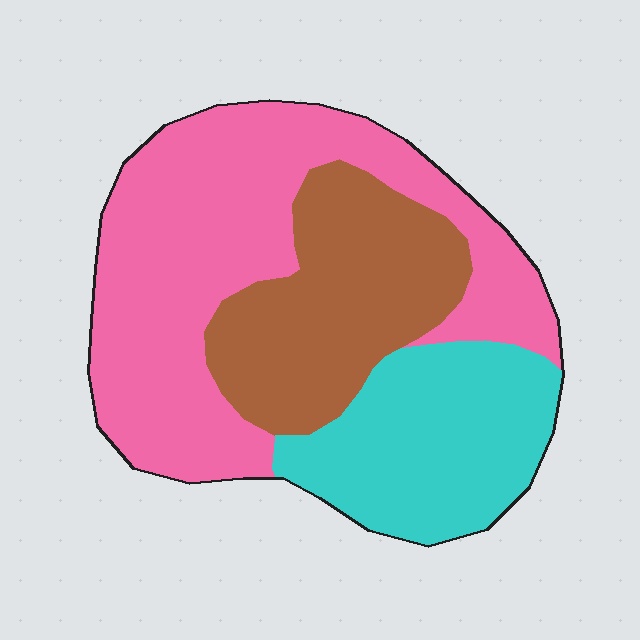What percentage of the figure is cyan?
Cyan takes up about one quarter (1/4) of the figure.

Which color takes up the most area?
Pink, at roughly 50%.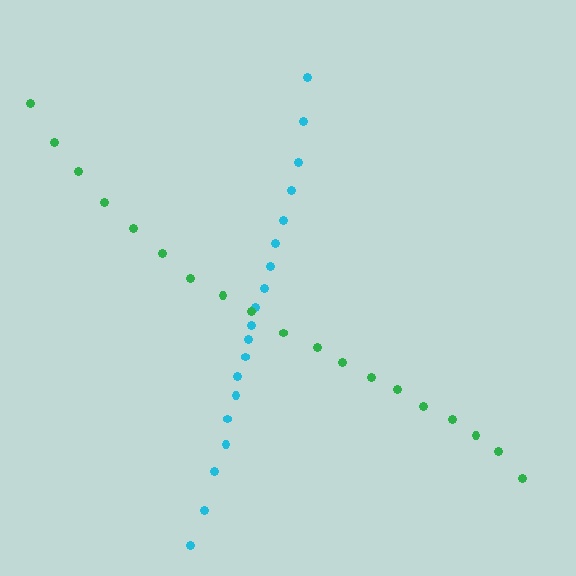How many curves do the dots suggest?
There are 2 distinct paths.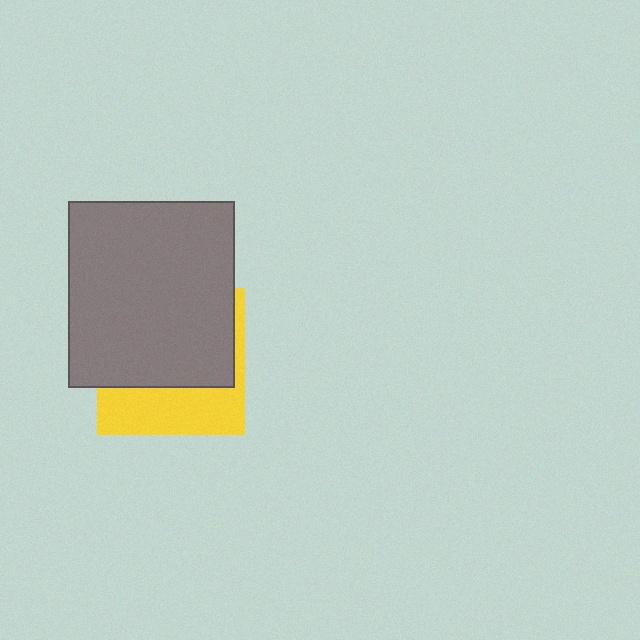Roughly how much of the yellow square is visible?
A small part of it is visible (roughly 37%).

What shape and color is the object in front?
The object in front is a gray rectangle.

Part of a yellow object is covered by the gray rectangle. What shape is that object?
It is a square.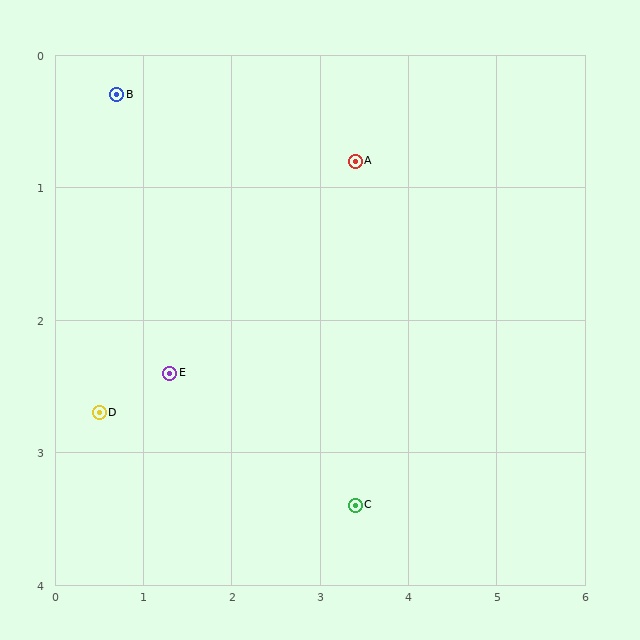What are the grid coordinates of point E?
Point E is at approximately (1.3, 2.4).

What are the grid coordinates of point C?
Point C is at approximately (3.4, 3.4).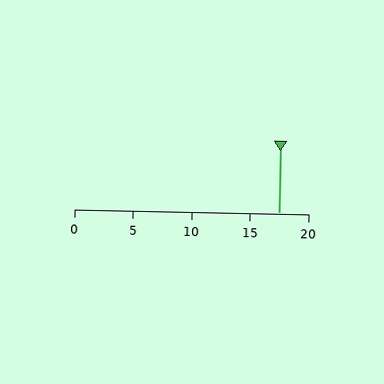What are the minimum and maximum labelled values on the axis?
The axis runs from 0 to 20.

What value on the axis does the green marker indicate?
The marker indicates approximately 17.5.